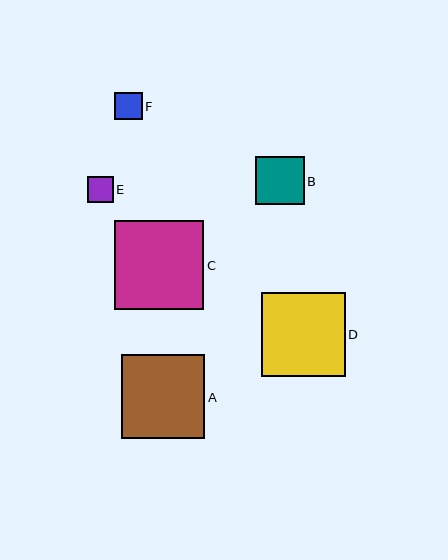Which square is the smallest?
Square E is the smallest with a size of approximately 26 pixels.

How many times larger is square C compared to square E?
Square C is approximately 3.4 times the size of square E.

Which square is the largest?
Square C is the largest with a size of approximately 89 pixels.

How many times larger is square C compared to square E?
Square C is approximately 3.4 times the size of square E.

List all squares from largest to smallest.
From largest to smallest: C, D, A, B, F, E.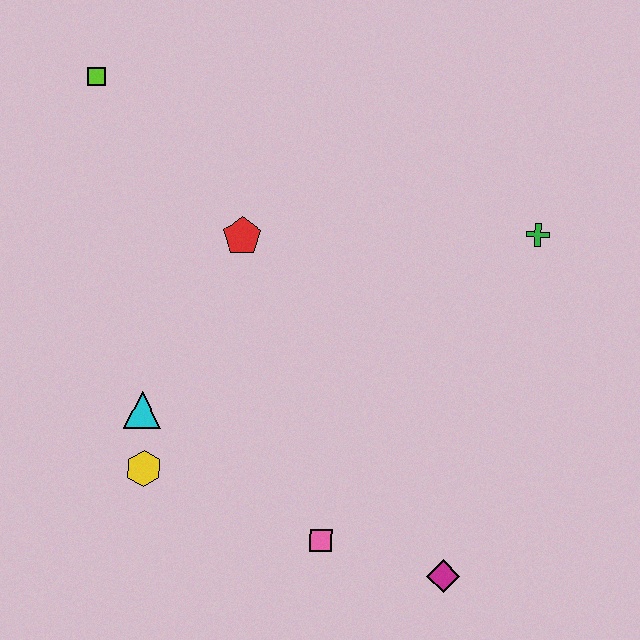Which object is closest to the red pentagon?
The cyan triangle is closest to the red pentagon.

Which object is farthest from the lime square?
The magenta diamond is farthest from the lime square.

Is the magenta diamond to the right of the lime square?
Yes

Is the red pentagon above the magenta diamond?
Yes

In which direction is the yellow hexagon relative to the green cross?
The yellow hexagon is to the left of the green cross.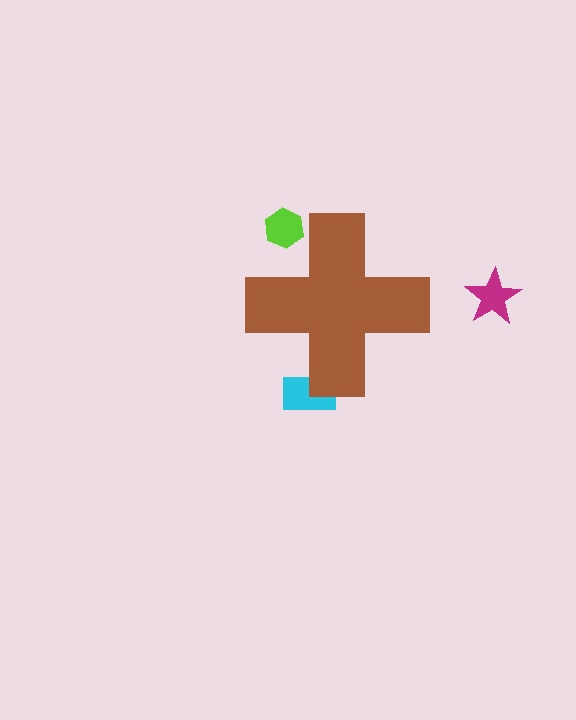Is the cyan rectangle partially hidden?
Yes, the cyan rectangle is partially hidden behind the brown cross.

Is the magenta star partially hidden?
No, the magenta star is fully visible.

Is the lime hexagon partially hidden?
Yes, the lime hexagon is partially hidden behind the brown cross.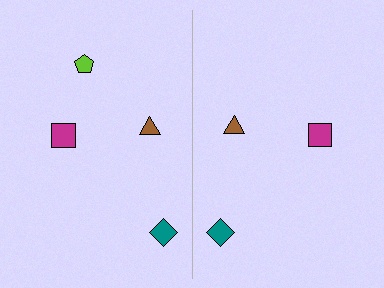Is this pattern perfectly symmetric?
No, the pattern is not perfectly symmetric. A lime pentagon is missing from the right side.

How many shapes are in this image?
There are 7 shapes in this image.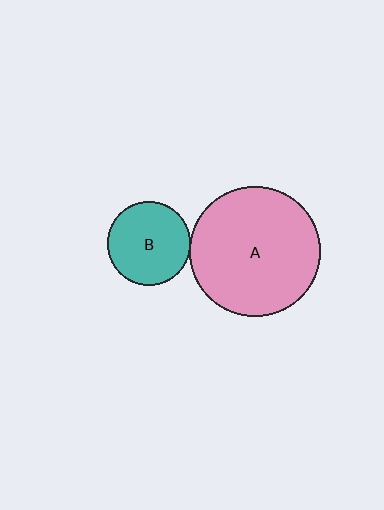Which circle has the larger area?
Circle A (pink).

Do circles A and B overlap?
Yes.